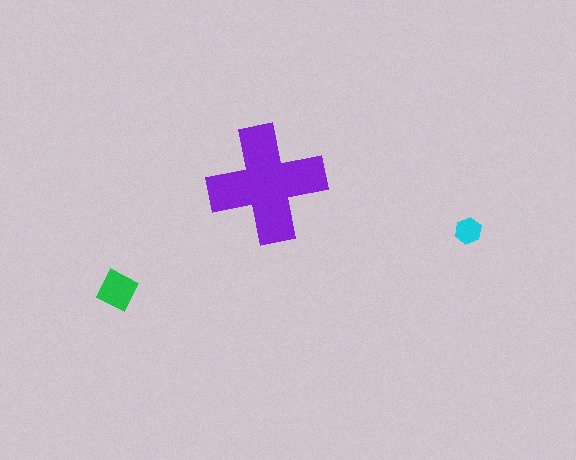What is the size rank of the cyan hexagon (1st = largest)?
3rd.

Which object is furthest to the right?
The cyan hexagon is rightmost.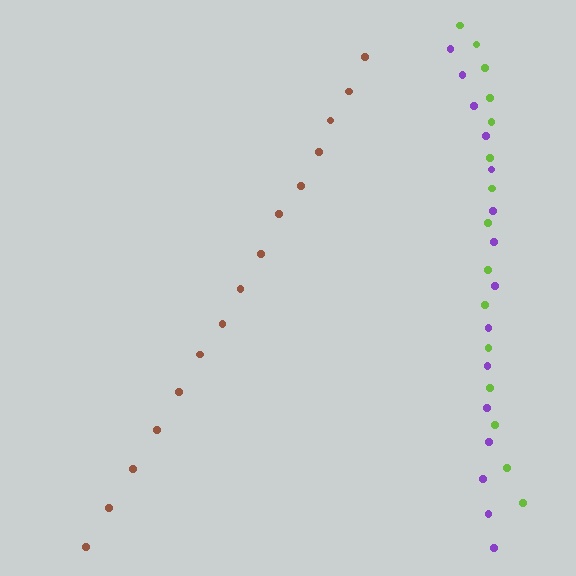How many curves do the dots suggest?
There are 3 distinct paths.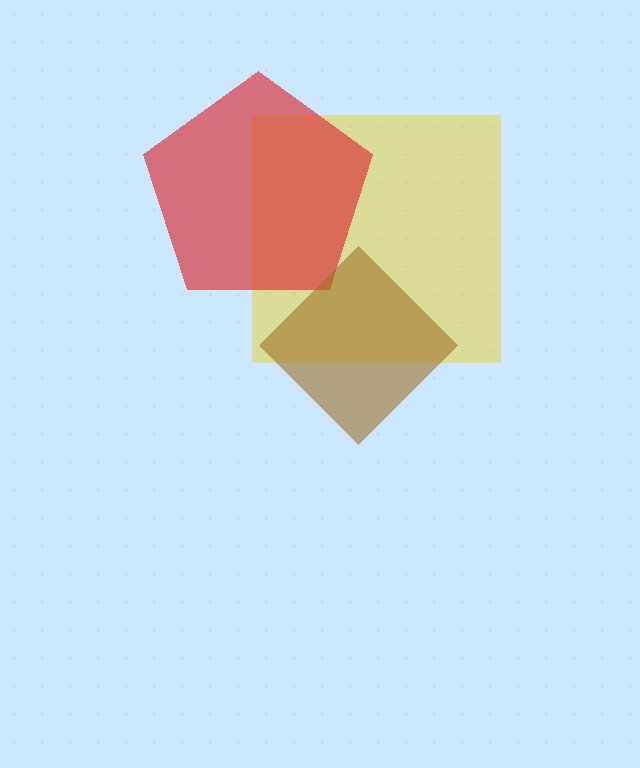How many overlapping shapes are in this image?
There are 3 overlapping shapes in the image.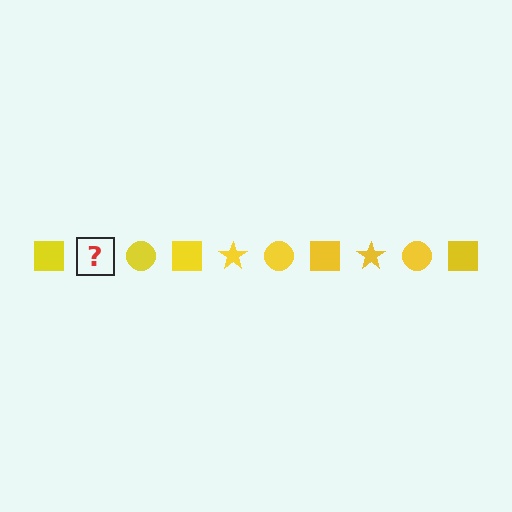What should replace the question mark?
The question mark should be replaced with a yellow star.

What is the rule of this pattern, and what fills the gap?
The rule is that the pattern cycles through square, star, circle shapes in yellow. The gap should be filled with a yellow star.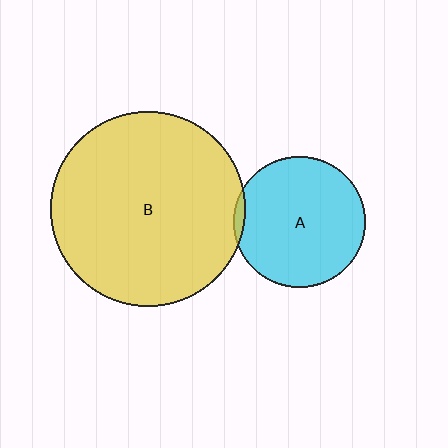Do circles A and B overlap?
Yes.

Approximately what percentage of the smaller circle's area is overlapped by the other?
Approximately 5%.